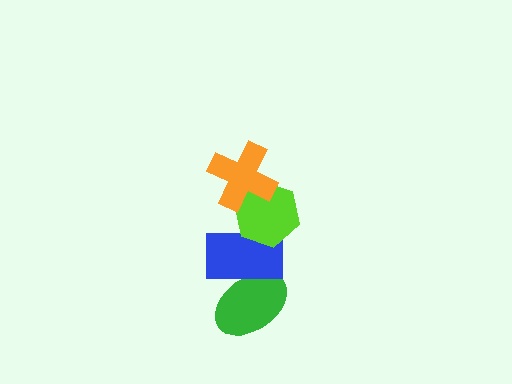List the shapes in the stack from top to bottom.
From top to bottom: the orange cross, the lime hexagon, the blue rectangle, the green ellipse.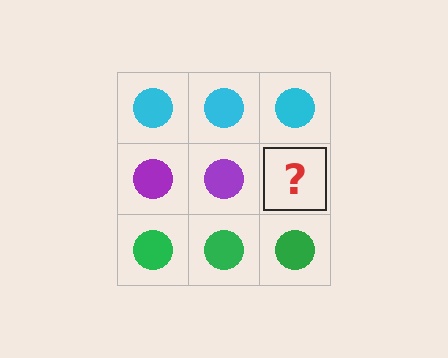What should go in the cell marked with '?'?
The missing cell should contain a purple circle.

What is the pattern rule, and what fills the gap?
The rule is that each row has a consistent color. The gap should be filled with a purple circle.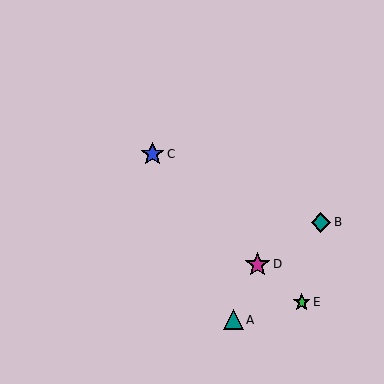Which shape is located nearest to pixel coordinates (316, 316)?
The green star (labeled E) at (302, 302) is nearest to that location.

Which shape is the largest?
The magenta star (labeled D) is the largest.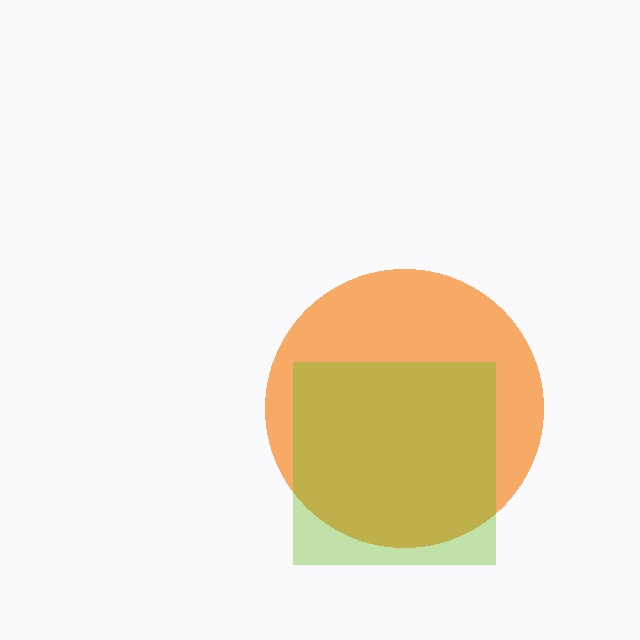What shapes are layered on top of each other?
The layered shapes are: an orange circle, a lime square.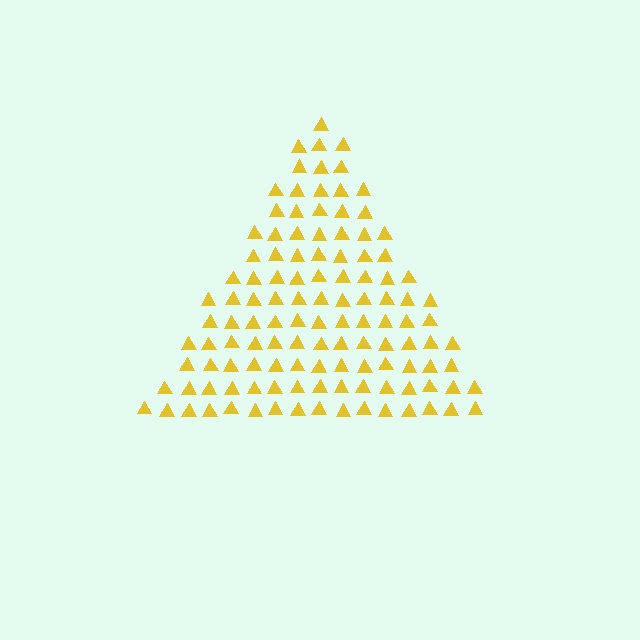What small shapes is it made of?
It is made of small triangles.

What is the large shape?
The large shape is a triangle.